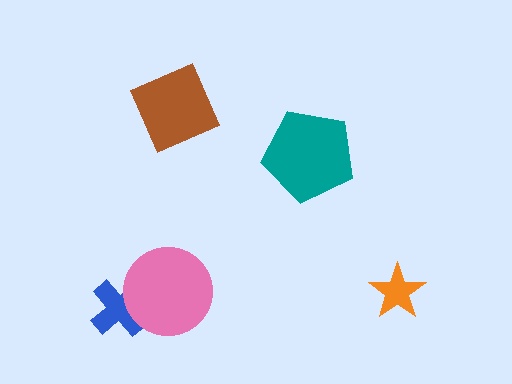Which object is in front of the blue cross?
The pink circle is in front of the blue cross.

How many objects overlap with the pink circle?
1 object overlaps with the pink circle.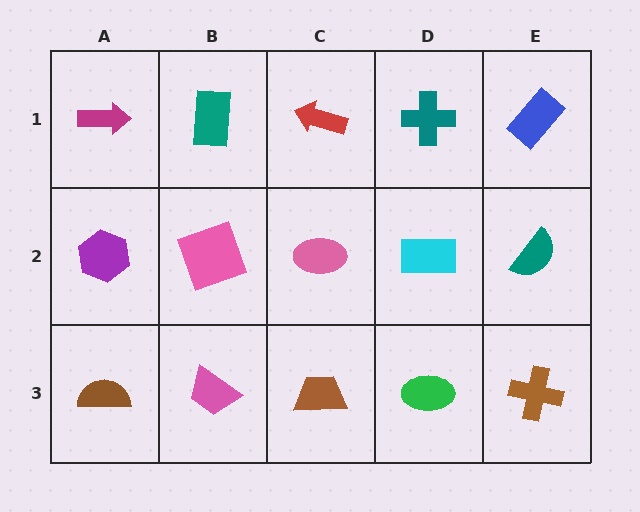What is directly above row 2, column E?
A blue rectangle.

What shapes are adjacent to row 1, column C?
A pink ellipse (row 2, column C), a teal rectangle (row 1, column B), a teal cross (row 1, column D).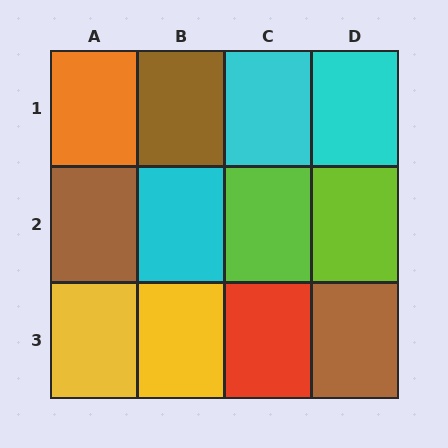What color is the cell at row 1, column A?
Orange.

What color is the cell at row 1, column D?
Cyan.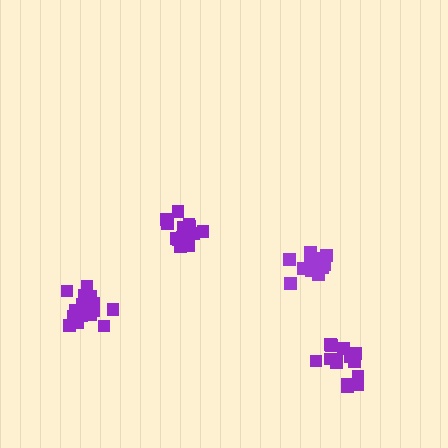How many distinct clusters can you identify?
There are 4 distinct clusters.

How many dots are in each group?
Group 1: 15 dots, Group 2: 17 dots, Group 3: 11 dots, Group 4: 15 dots (58 total).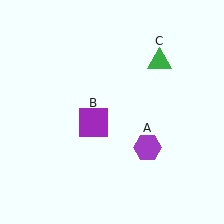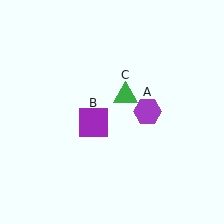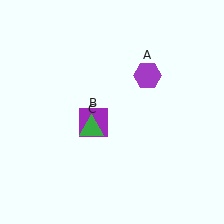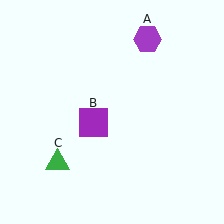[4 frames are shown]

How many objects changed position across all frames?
2 objects changed position: purple hexagon (object A), green triangle (object C).